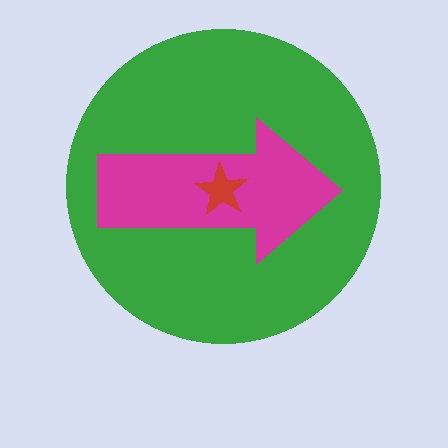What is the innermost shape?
The red star.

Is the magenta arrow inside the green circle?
Yes.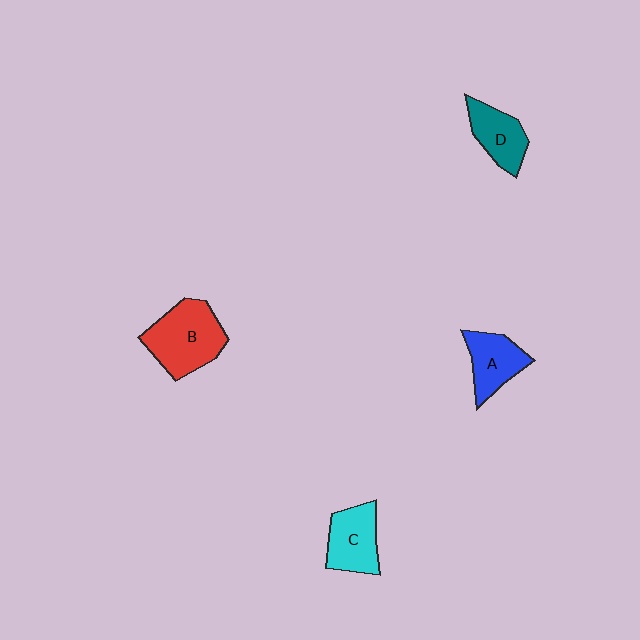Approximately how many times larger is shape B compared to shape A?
Approximately 1.5 times.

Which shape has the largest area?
Shape B (red).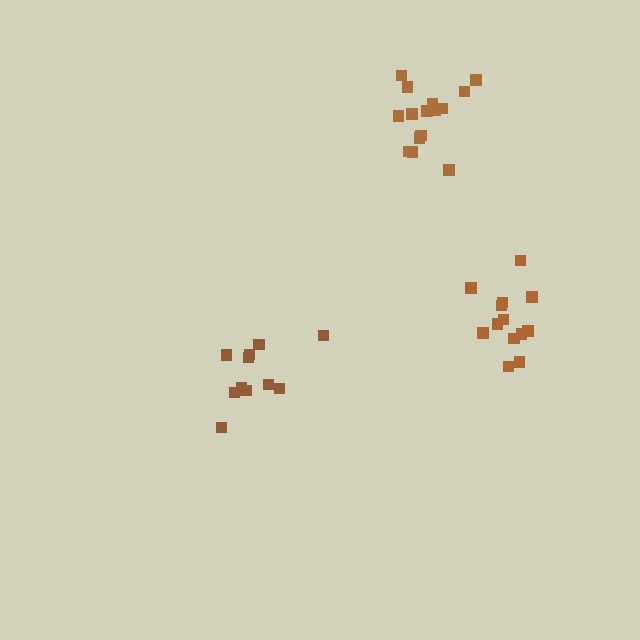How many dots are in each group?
Group 1: 15 dots, Group 2: 11 dots, Group 3: 13 dots (39 total).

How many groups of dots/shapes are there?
There are 3 groups.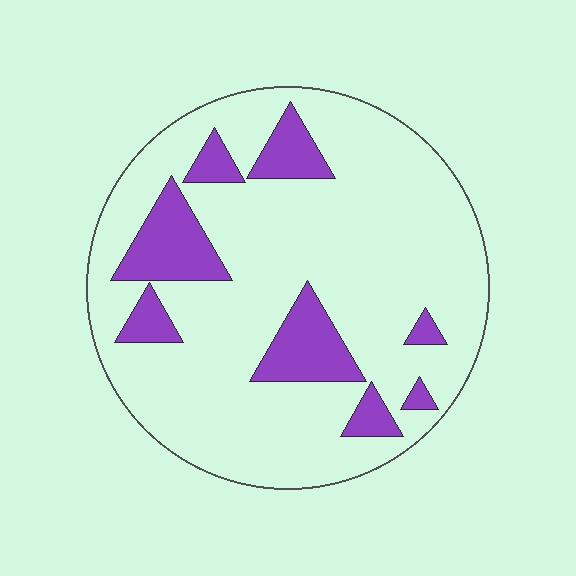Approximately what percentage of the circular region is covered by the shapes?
Approximately 20%.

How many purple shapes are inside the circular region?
8.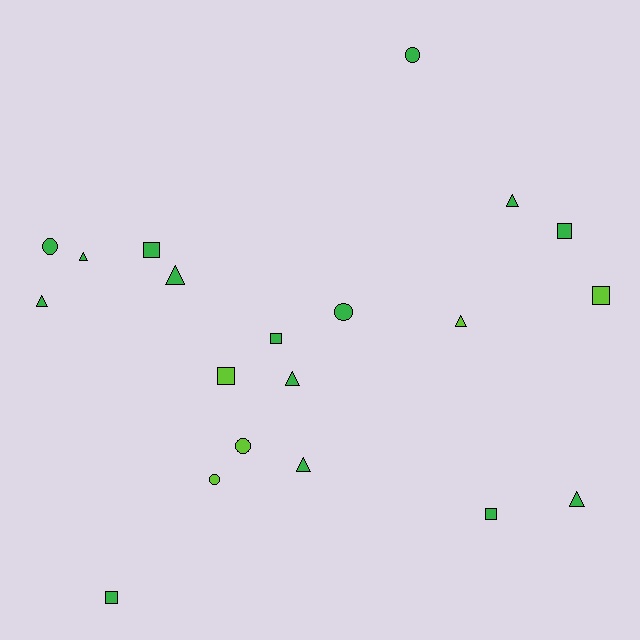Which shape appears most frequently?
Triangle, with 8 objects.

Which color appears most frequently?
Green, with 15 objects.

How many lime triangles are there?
There is 1 lime triangle.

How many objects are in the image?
There are 20 objects.